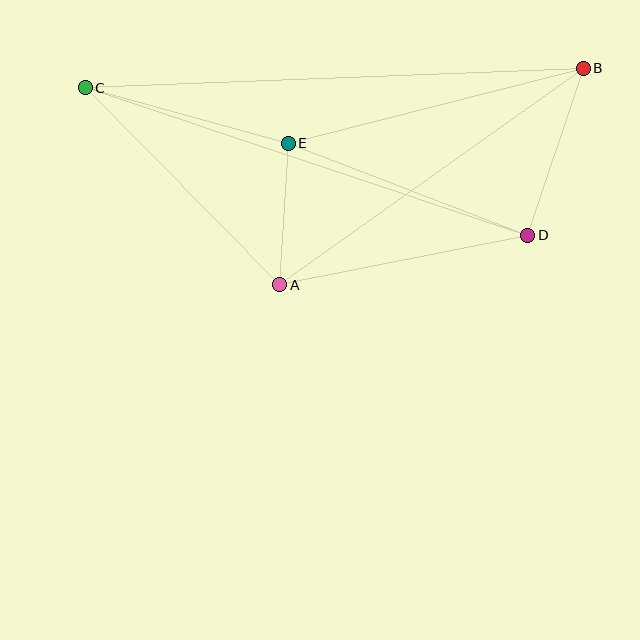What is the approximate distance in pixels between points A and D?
The distance between A and D is approximately 253 pixels.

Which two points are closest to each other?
Points A and E are closest to each other.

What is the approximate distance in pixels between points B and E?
The distance between B and E is approximately 304 pixels.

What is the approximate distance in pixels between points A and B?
The distance between A and B is approximately 372 pixels.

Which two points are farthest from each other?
Points B and C are farthest from each other.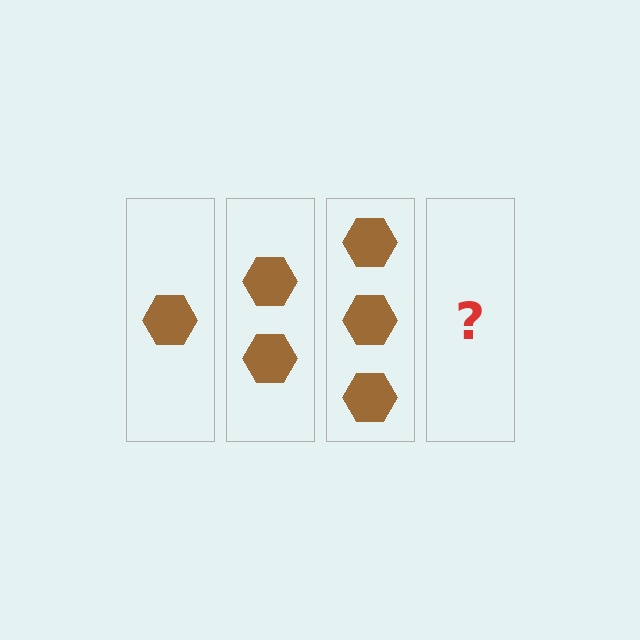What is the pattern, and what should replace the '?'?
The pattern is that each step adds one more hexagon. The '?' should be 4 hexagons.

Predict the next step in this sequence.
The next step is 4 hexagons.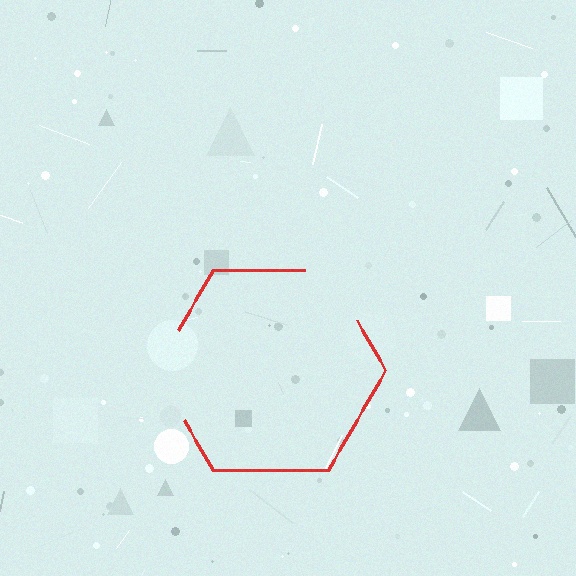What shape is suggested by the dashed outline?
The dashed outline suggests a hexagon.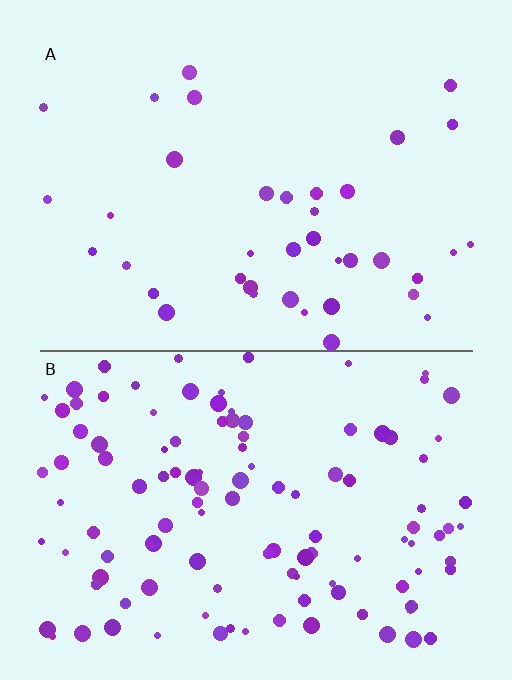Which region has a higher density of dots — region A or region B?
B (the bottom).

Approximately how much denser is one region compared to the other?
Approximately 3.0× — region B over region A.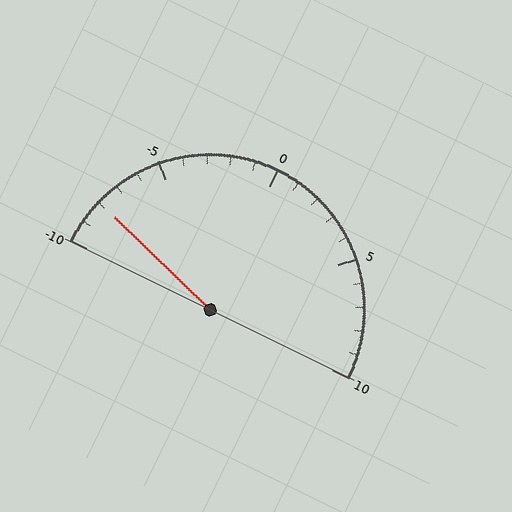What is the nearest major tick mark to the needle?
The nearest major tick mark is -10.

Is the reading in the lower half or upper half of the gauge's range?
The reading is in the lower half of the range (-10 to 10).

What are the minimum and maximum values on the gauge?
The gauge ranges from -10 to 10.